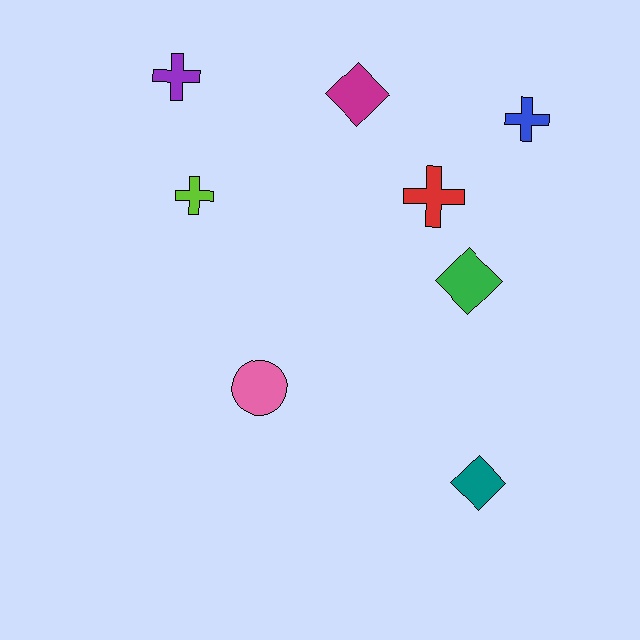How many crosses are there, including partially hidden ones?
There are 4 crosses.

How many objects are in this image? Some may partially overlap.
There are 8 objects.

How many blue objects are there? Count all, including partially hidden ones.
There is 1 blue object.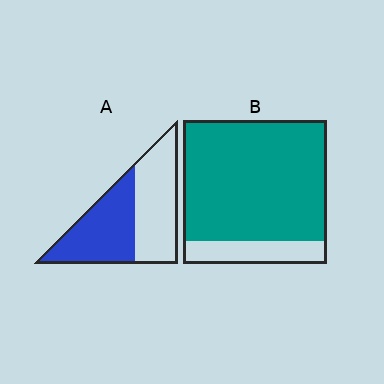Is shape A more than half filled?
Roughly half.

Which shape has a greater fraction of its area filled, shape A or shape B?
Shape B.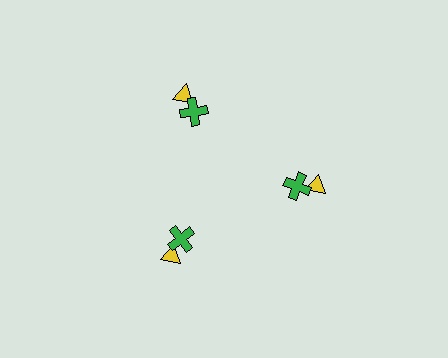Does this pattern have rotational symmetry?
Yes, this pattern has 3-fold rotational symmetry. It looks the same after rotating 120 degrees around the center.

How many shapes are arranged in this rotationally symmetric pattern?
There are 6 shapes, arranged in 3 groups of 2.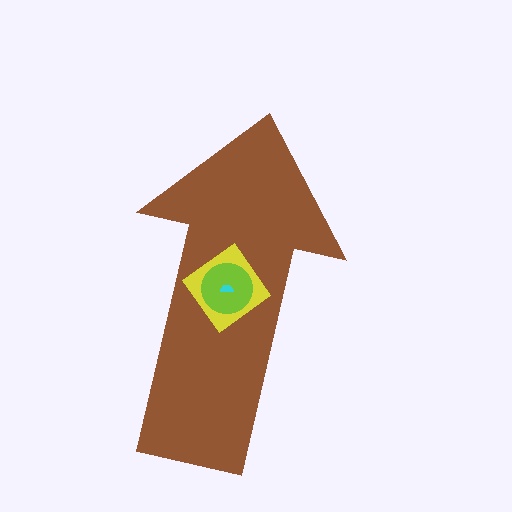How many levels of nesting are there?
4.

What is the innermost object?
The cyan semicircle.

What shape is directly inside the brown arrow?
The yellow diamond.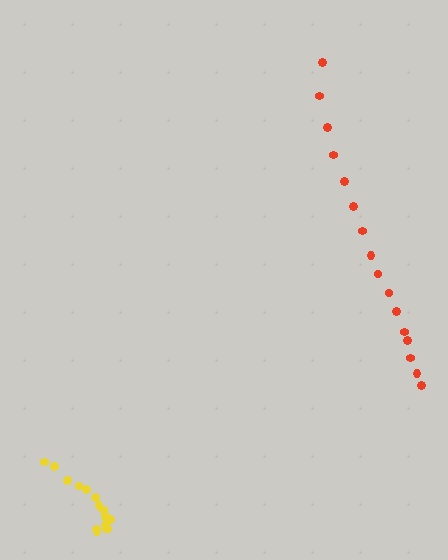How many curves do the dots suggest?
There are 2 distinct paths.